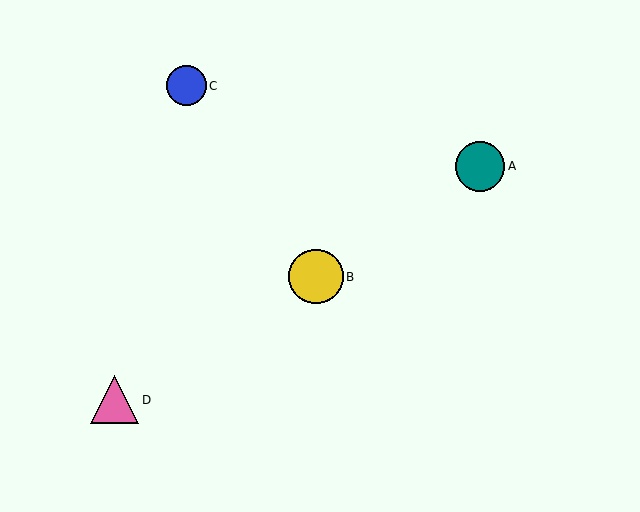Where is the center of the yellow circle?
The center of the yellow circle is at (316, 277).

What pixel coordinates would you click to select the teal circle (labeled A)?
Click at (480, 166) to select the teal circle A.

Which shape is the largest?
The yellow circle (labeled B) is the largest.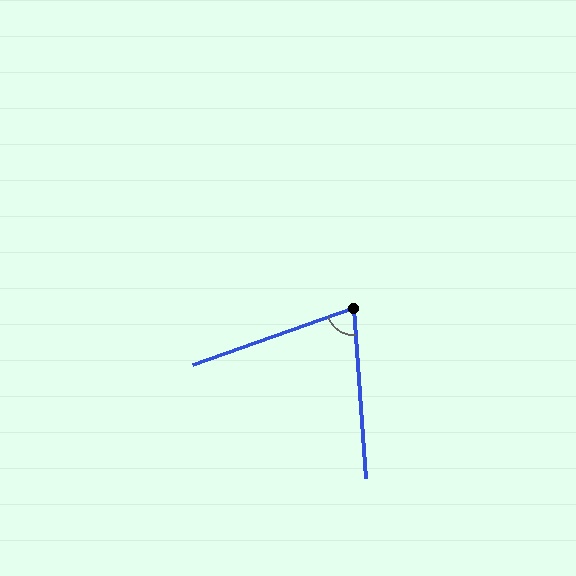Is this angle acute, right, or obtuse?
It is acute.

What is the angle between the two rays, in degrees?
Approximately 75 degrees.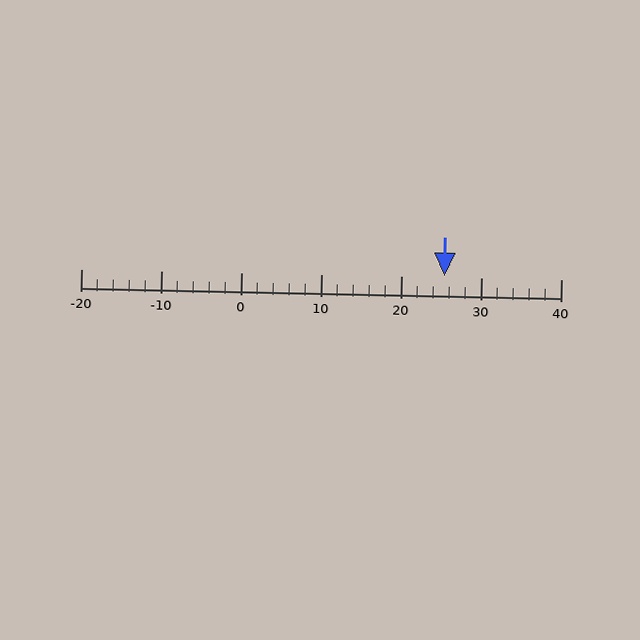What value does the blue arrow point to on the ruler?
The blue arrow points to approximately 25.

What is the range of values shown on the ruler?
The ruler shows values from -20 to 40.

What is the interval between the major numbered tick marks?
The major tick marks are spaced 10 units apart.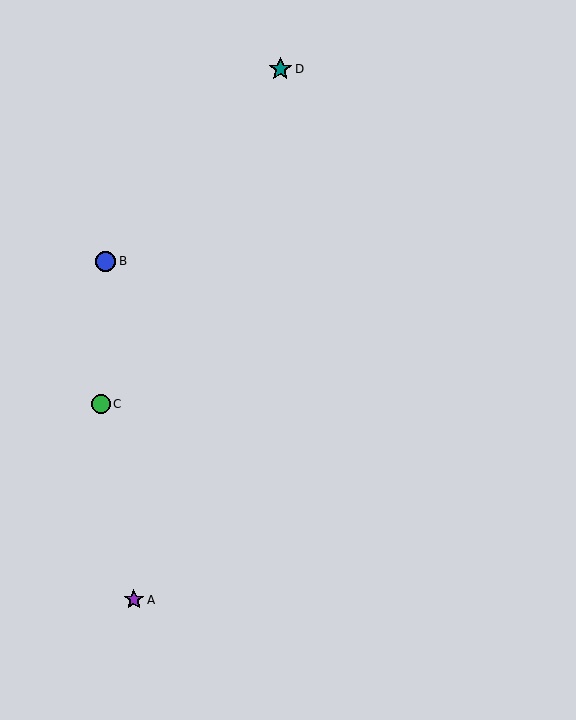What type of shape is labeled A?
Shape A is a purple star.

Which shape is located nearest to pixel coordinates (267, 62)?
The teal star (labeled D) at (280, 69) is nearest to that location.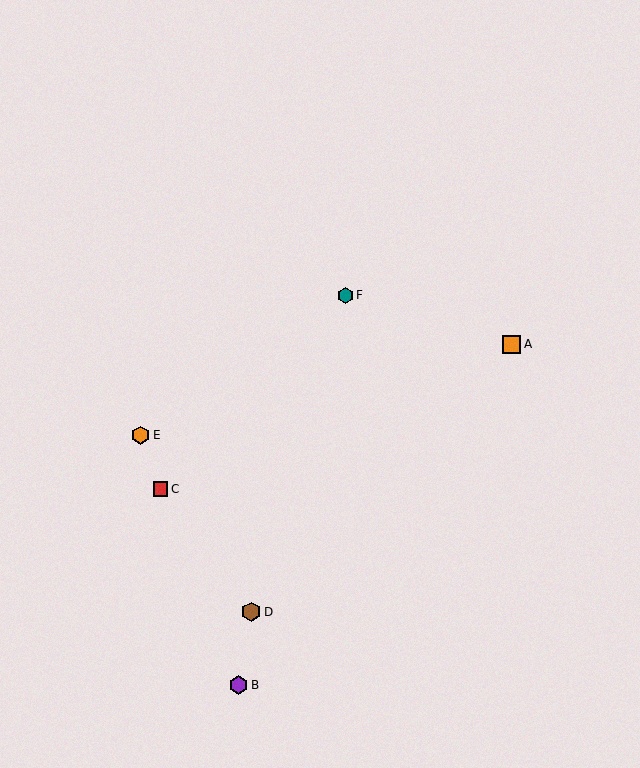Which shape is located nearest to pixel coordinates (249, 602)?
The brown hexagon (labeled D) at (251, 612) is nearest to that location.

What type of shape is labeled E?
Shape E is an orange hexagon.